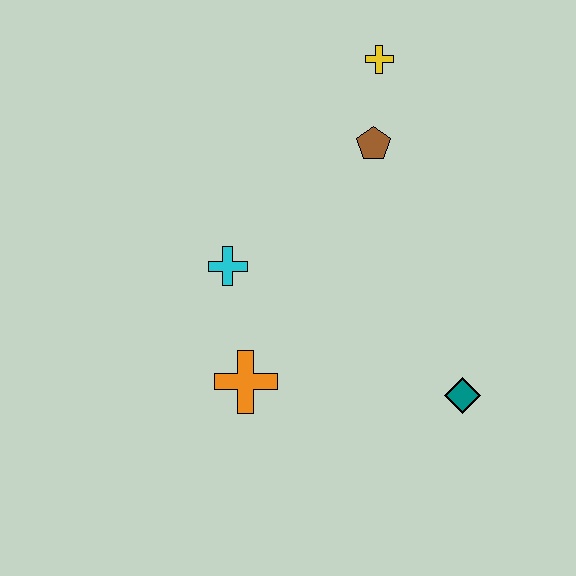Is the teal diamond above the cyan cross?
No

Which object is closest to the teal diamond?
The orange cross is closest to the teal diamond.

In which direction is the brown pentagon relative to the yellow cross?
The brown pentagon is below the yellow cross.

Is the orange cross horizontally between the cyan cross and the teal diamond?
Yes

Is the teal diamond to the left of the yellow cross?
No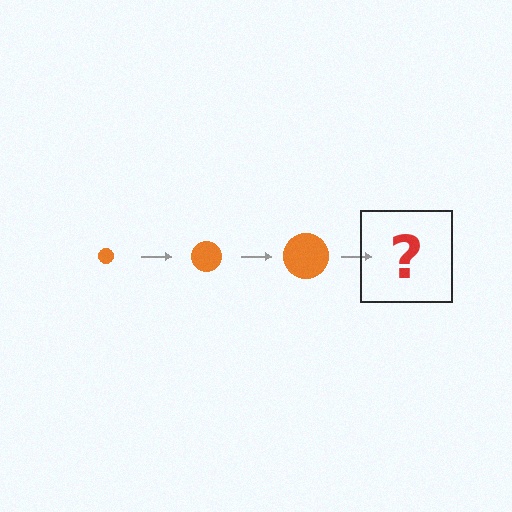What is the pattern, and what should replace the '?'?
The pattern is that the circle gets progressively larger each step. The '?' should be an orange circle, larger than the previous one.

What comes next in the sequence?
The next element should be an orange circle, larger than the previous one.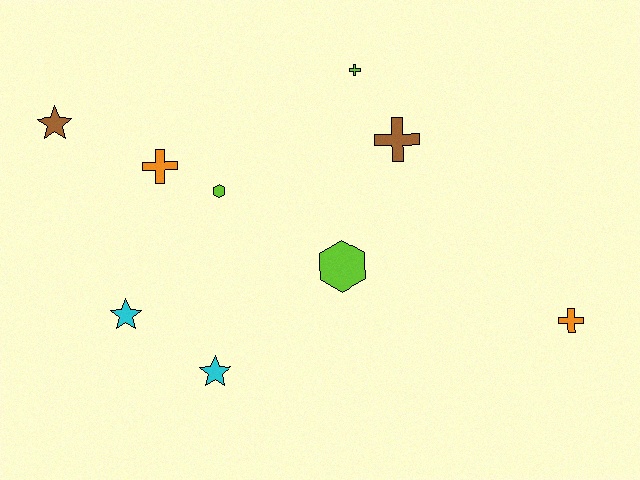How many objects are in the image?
There are 9 objects.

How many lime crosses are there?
There is 1 lime cross.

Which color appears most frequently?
Lime, with 3 objects.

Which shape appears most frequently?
Cross, with 4 objects.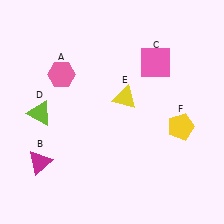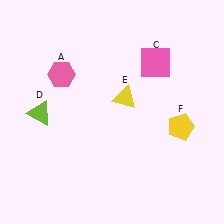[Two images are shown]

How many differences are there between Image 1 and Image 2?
There is 1 difference between the two images.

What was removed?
The magenta triangle (B) was removed in Image 2.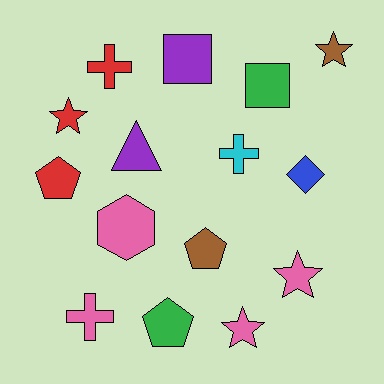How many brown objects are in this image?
There are 2 brown objects.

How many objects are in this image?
There are 15 objects.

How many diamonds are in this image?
There is 1 diamond.